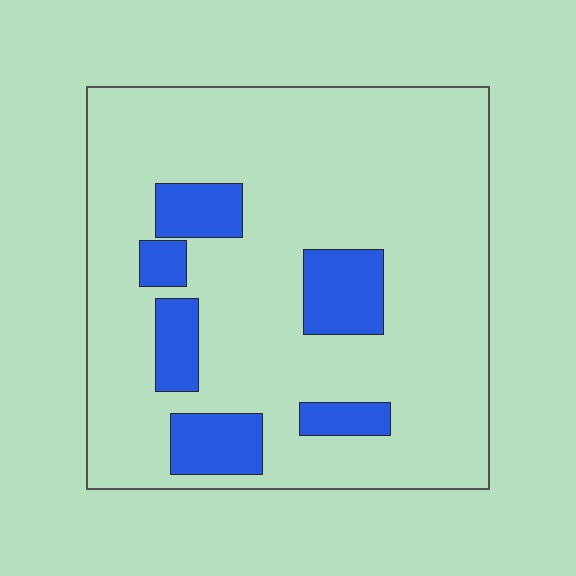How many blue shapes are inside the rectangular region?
6.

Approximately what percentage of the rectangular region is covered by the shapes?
Approximately 15%.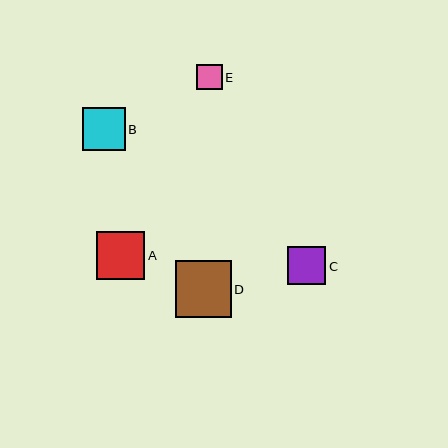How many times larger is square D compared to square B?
Square D is approximately 1.3 times the size of square B.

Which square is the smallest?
Square E is the smallest with a size of approximately 25 pixels.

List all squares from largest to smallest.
From largest to smallest: D, A, B, C, E.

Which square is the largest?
Square D is the largest with a size of approximately 56 pixels.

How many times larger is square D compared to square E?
Square D is approximately 2.2 times the size of square E.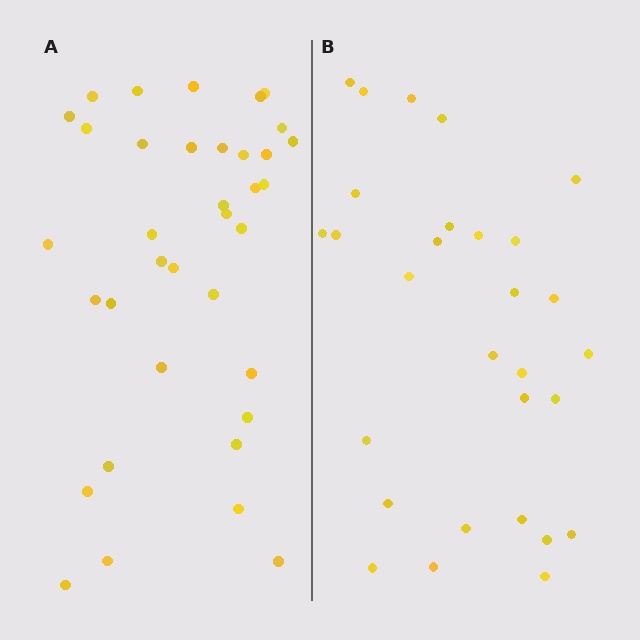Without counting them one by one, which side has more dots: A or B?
Region A (the left region) has more dots.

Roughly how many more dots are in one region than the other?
Region A has roughly 8 or so more dots than region B.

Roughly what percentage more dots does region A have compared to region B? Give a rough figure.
About 25% more.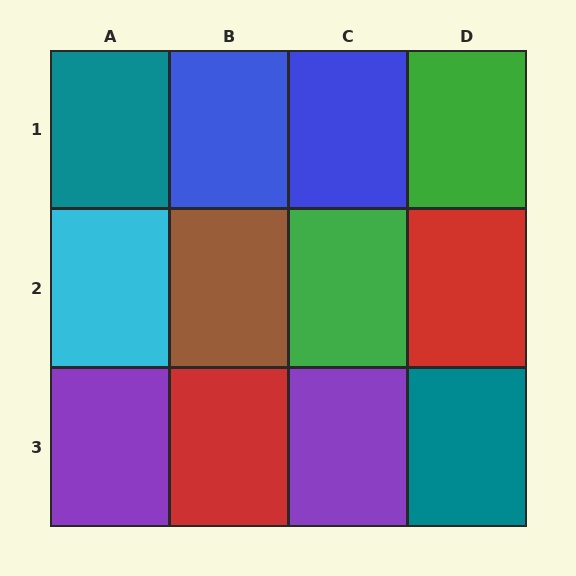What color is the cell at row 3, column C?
Purple.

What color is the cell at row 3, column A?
Purple.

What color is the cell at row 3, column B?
Red.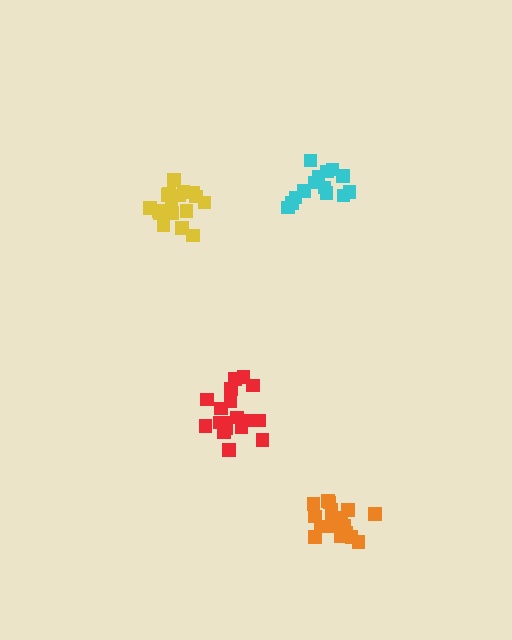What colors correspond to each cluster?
The clusters are colored: orange, cyan, red, yellow.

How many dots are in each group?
Group 1: 18 dots, Group 2: 14 dots, Group 3: 18 dots, Group 4: 17 dots (67 total).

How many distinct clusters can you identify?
There are 4 distinct clusters.